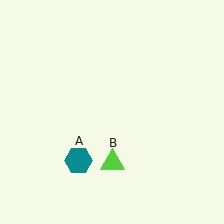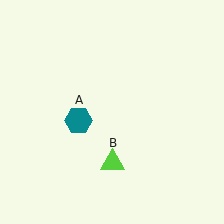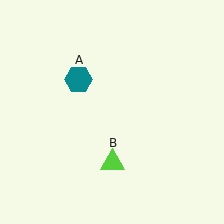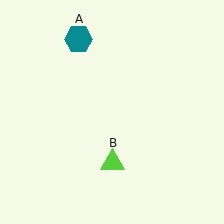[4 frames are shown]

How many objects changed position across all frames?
1 object changed position: teal hexagon (object A).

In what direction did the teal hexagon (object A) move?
The teal hexagon (object A) moved up.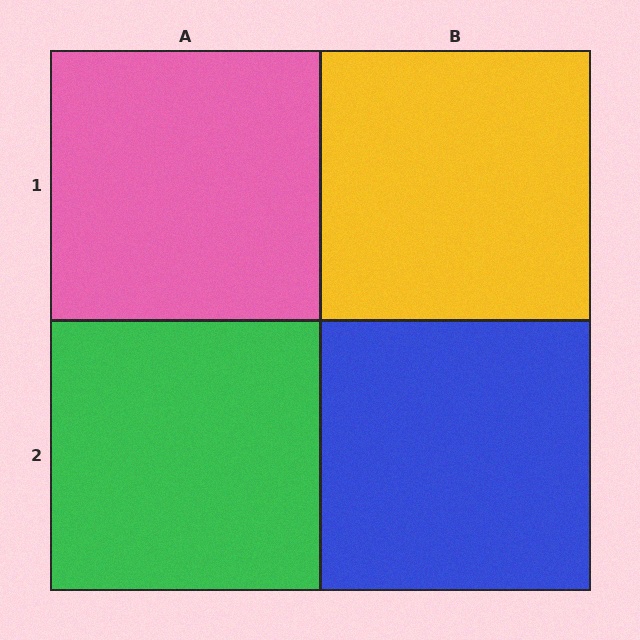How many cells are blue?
1 cell is blue.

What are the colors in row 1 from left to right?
Pink, yellow.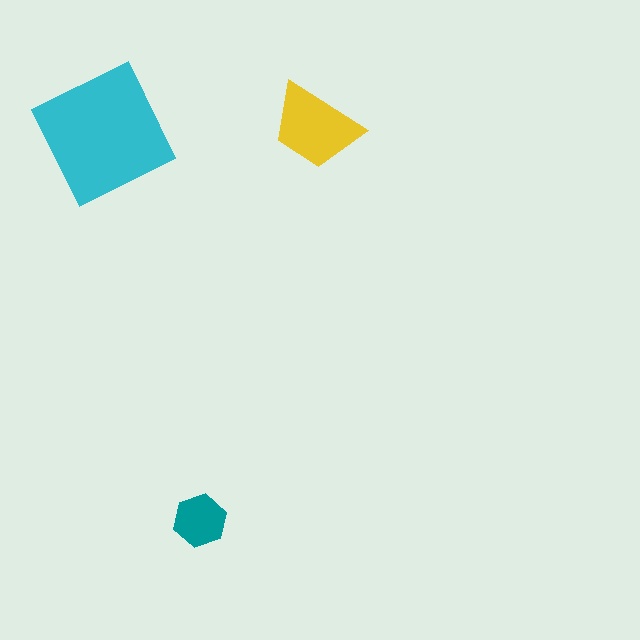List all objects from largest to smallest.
The cyan square, the yellow trapezoid, the teal hexagon.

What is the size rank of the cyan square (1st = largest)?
1st.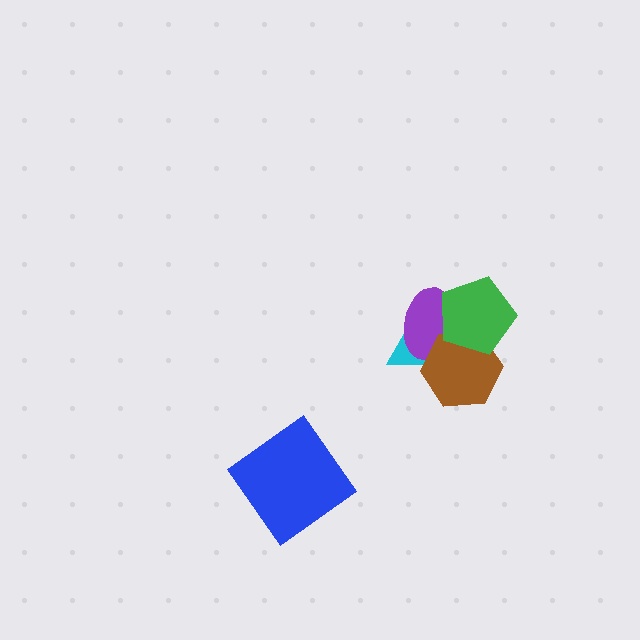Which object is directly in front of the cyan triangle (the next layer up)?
The purple ellipse is directly in front of the cyan triangle.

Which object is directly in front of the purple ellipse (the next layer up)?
The brown hexagon is directly in front of the purple ellipse.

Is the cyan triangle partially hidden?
Yes, it is partially covered by another shape.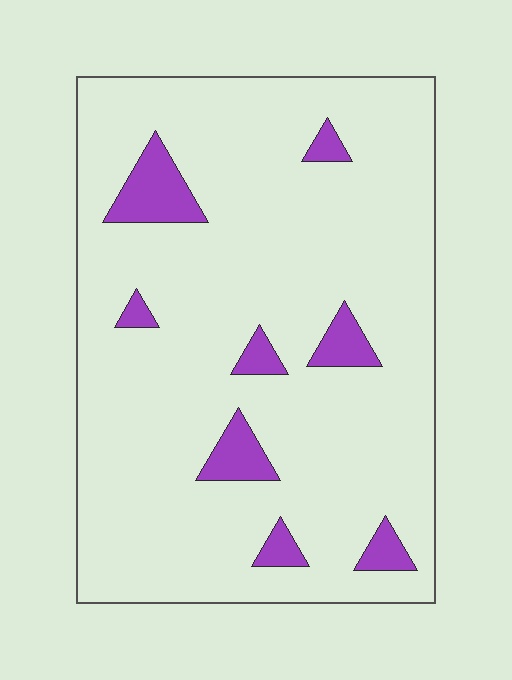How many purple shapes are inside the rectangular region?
8.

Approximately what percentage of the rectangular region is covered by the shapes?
Approximately 10%.